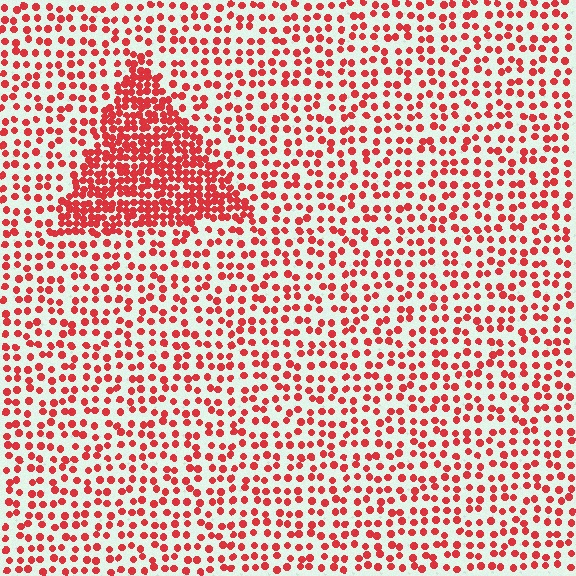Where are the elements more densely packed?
The elements are more densely packed inside the triangle boundary.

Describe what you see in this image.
The image contains small red elements arranged at two different densities. A triangle-shaped region is visible where the elements are more densely packed than the surrounding area.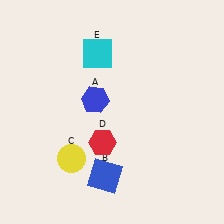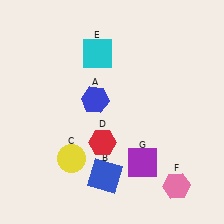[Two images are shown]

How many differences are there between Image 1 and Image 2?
There are 2 differences between the two images.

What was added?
A pink hexagon (F), a purple square (G) were added in Image 2.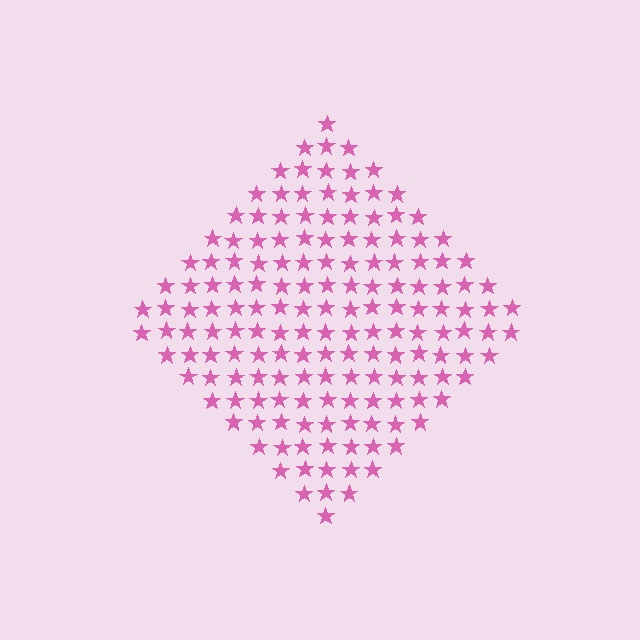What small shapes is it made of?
It is made of small stars.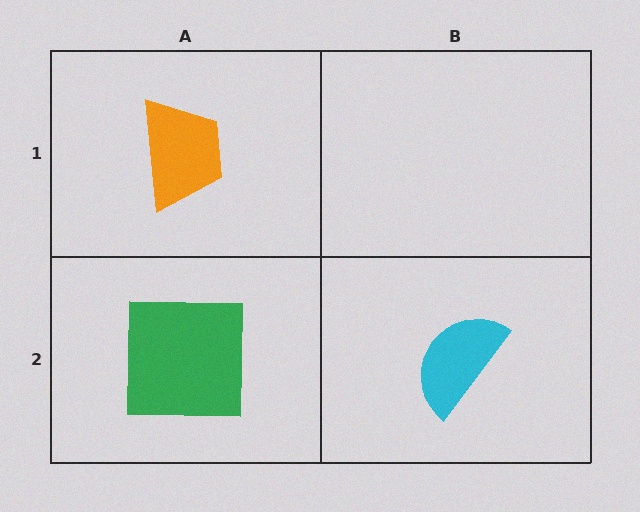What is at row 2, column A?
A green square.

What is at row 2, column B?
A cyan semicircle.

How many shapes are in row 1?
1 shape.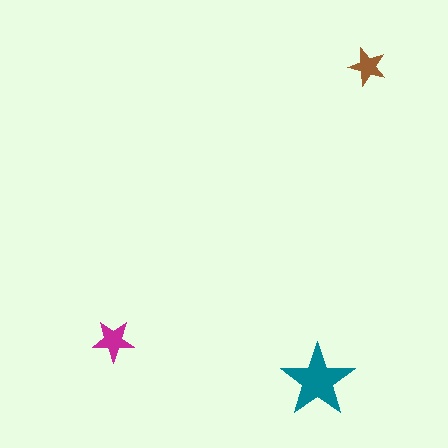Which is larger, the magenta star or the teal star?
The teal one.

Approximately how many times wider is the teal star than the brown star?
About 2 times wider.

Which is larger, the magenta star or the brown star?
The magenta one.